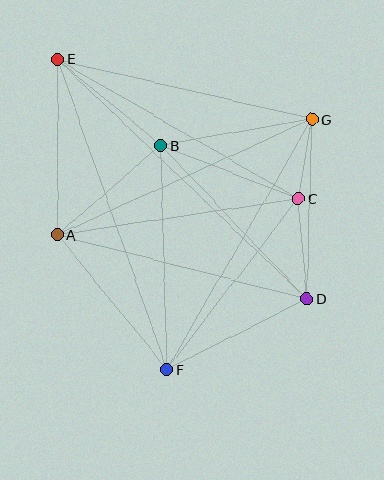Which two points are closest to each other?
Points C and G are closest to each other.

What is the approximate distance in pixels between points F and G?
The distance between F and G is approximately 289 pixels.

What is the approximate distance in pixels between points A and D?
The distance between A and D is approximately 258 pixels.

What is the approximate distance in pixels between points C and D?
The distance between C and D is approximately 100 pixels.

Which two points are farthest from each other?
Points D and E are farthest from each other.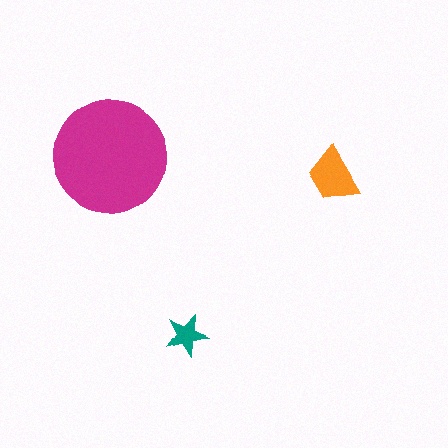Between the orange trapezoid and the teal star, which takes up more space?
The orange trapezoid.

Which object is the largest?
The magenta circle.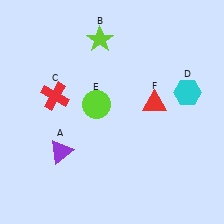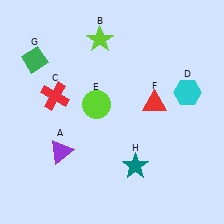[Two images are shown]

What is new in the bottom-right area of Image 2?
A teal star (H) was added in the bottom-right area of Image 2.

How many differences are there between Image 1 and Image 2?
There are 2 differences between the two images.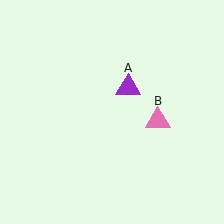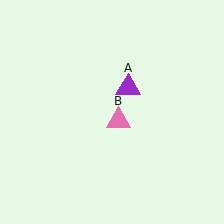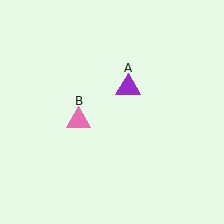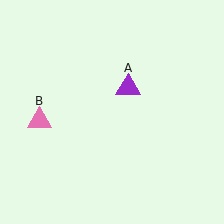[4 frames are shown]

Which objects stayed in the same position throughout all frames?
Purple triangle (object A) remained stationary.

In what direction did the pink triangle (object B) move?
The pink triangle (object B) moved left.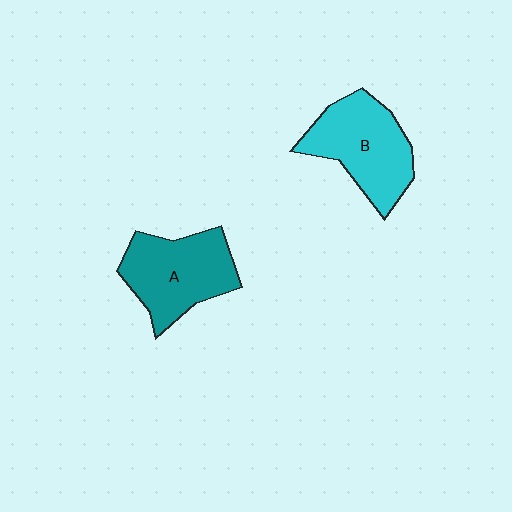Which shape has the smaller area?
Shape A (teal).